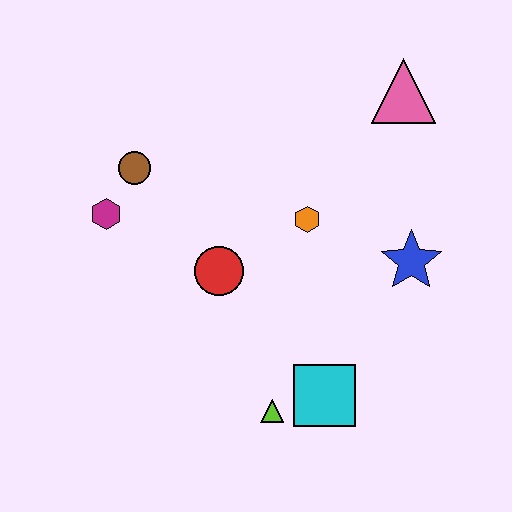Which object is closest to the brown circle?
The magenta hexagon is closest to the brown circle.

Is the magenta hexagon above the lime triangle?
Yes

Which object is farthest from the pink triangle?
The lime triangle is farthest from the pink triangle.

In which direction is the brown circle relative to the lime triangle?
The brown circle is above the lime triangle.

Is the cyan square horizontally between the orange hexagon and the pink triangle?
Yes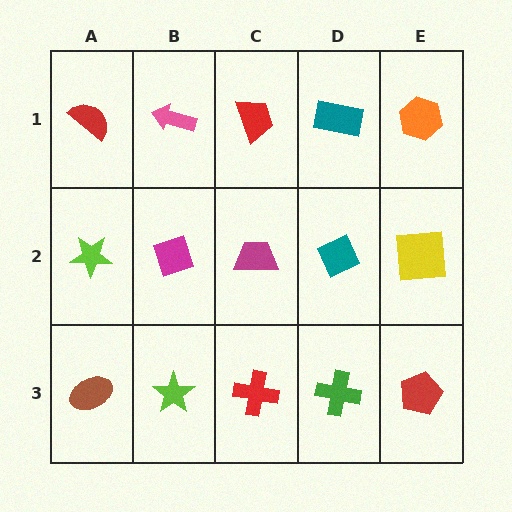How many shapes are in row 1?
5 shapes.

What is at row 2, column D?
A teal diamond.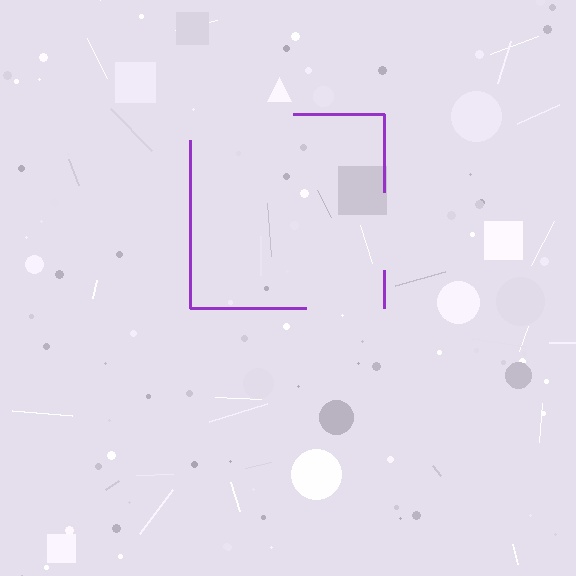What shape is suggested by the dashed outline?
The dashed outline suggests a square.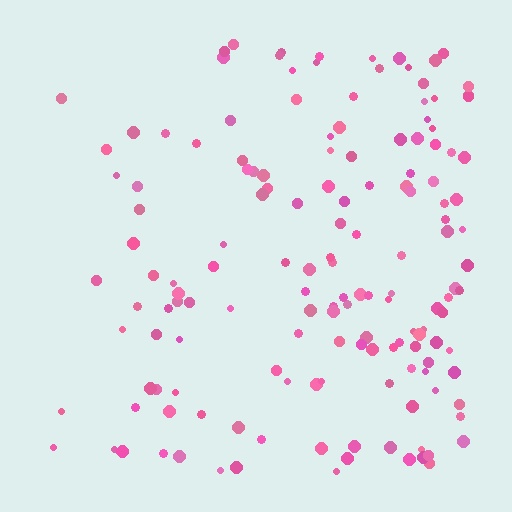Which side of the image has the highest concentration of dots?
The right.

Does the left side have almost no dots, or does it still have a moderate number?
Still a moderate number, just noticeably fewer than the right.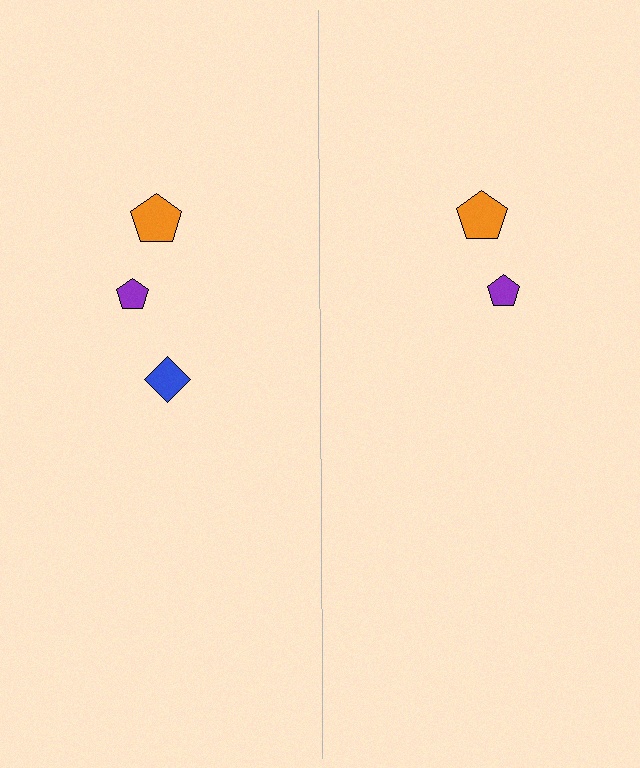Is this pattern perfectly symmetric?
No, the pattern is not perfectly symmetric. A blue diamond is missing from the right side.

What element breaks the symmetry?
A blue diamond is missing from the right side.